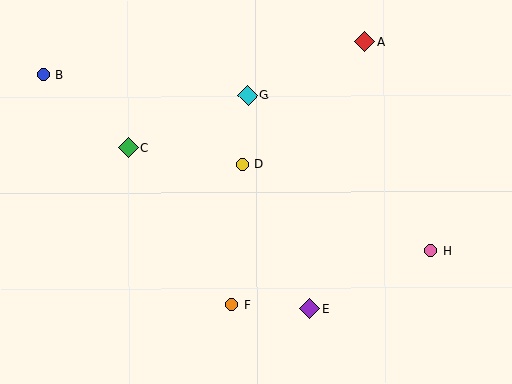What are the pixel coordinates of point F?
Point F is at (231, 305).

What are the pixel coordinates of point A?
Point A is at (365, 42).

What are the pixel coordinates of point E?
Point E is at (309, 309).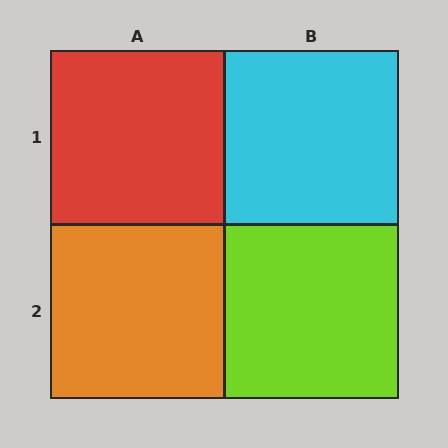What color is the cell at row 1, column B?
Cyan.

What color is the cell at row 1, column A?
Red.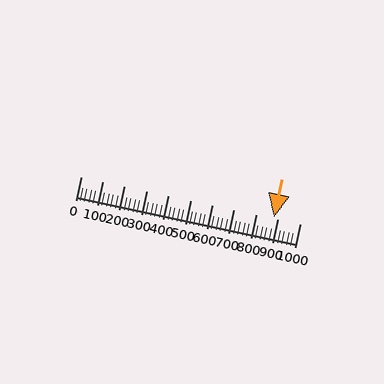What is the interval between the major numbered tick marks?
The major tick marks are spaced 100 units apart.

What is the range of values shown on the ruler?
The ruler shows values from 0 to 1000.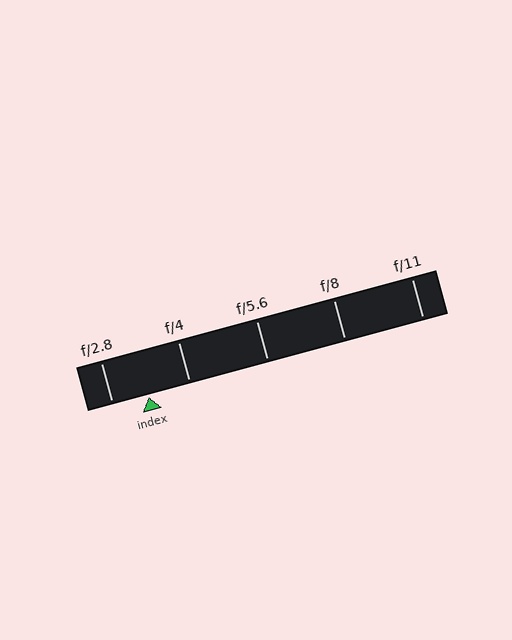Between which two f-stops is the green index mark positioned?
The index mark is between f/2.8 and f/4.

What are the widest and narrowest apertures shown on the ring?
The widest aperture shown is f/2.8 and the narrowest is f/11.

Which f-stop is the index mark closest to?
The index mark is closest to f/2.8.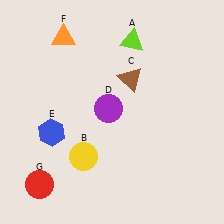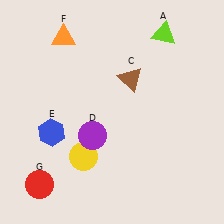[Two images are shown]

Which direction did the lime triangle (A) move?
The lime triangle (A) moved right.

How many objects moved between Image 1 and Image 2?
2 objects moved between the two images.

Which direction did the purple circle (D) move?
The purple circle (D) moved down.